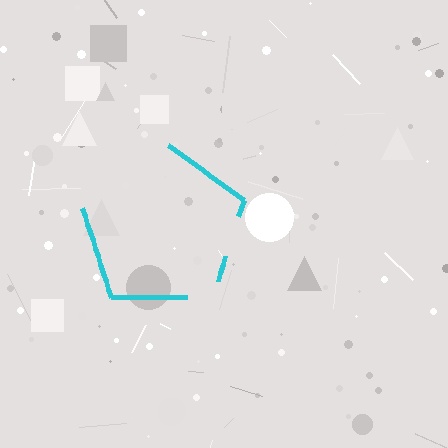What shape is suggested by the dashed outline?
The dashed outline suggests a pentagon.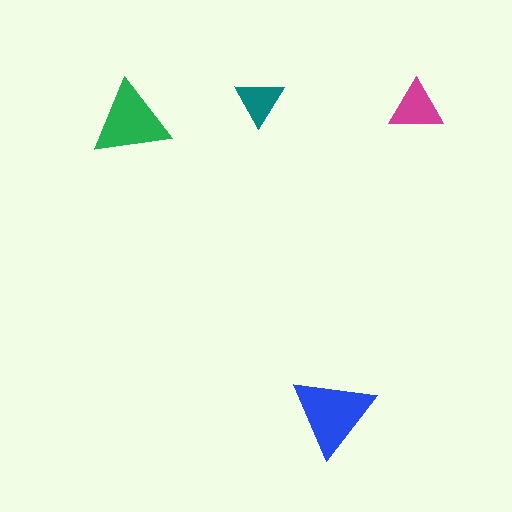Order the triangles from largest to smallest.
the blue one, the green one, the magenta one, the teal one.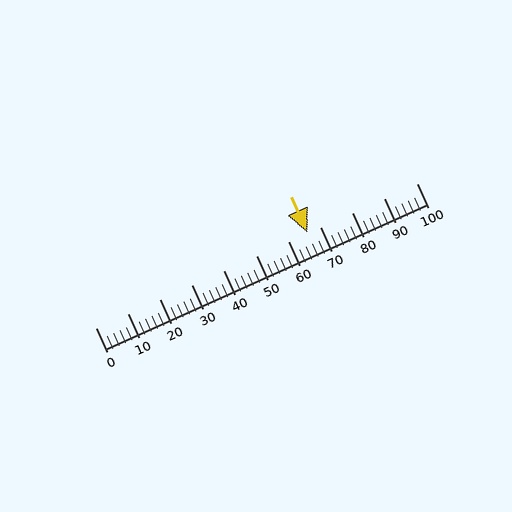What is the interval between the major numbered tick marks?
The major tick marks are spaced 10 units apart.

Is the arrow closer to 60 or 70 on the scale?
The arrow is closer to 70.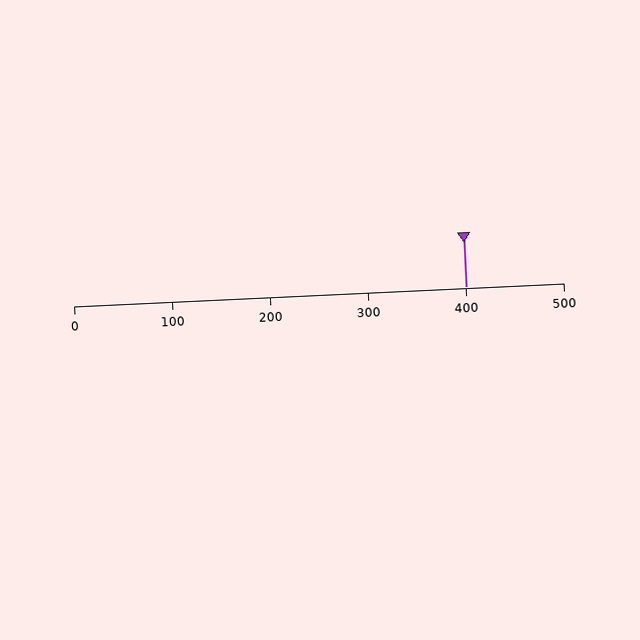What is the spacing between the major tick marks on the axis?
The major ticks are spaced 100 apart.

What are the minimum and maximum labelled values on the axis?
The axis runs from 0 to 500.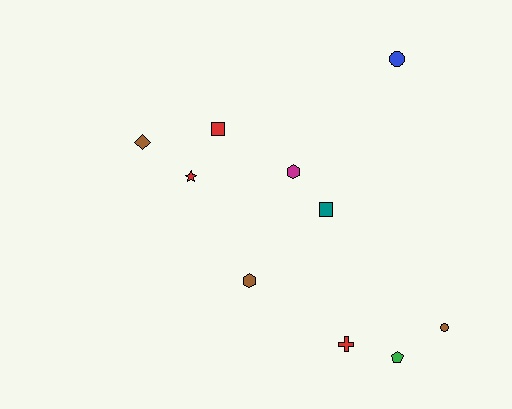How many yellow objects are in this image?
There are no yellow objects.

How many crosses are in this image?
There is 1 cross.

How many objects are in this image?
There are 10 objects.